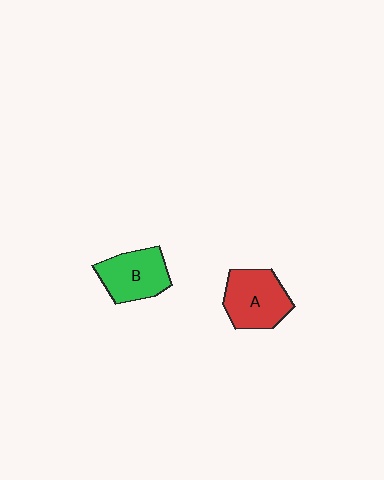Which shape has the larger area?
Shape A (red).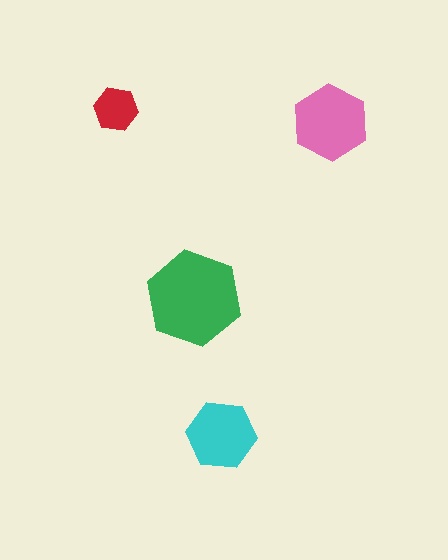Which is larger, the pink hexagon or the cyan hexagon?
The pink one.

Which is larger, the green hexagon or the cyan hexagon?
The green one.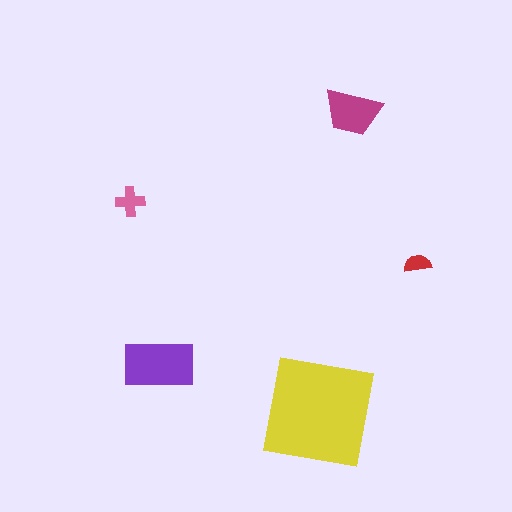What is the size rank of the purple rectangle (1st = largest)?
2nd.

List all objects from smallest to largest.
The red semicircle, the pink cross, the magenta trapezoid, the purple rectangle, the yellow square.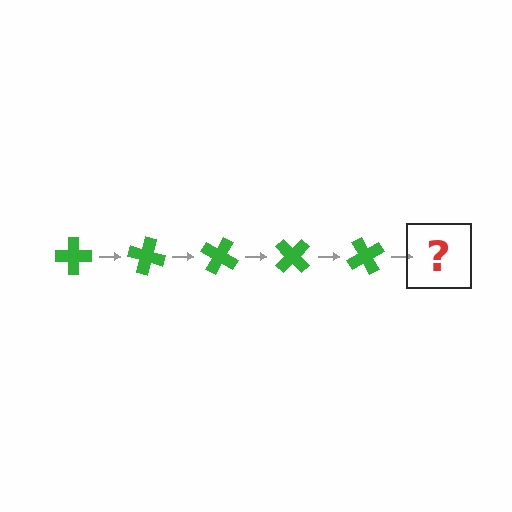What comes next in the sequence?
The next element should be a green cross rotated 75 degrees.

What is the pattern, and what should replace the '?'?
The pattern is that the cross rotates 15 degrees each step. The '?' should be a green cross rotated 75 degrees.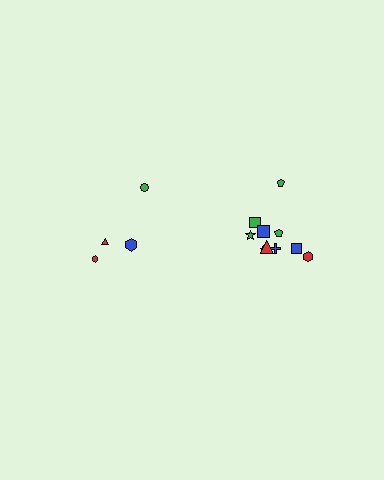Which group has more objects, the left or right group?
The right group.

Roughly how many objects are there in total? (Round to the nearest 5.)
Roughly 15 objects in total.